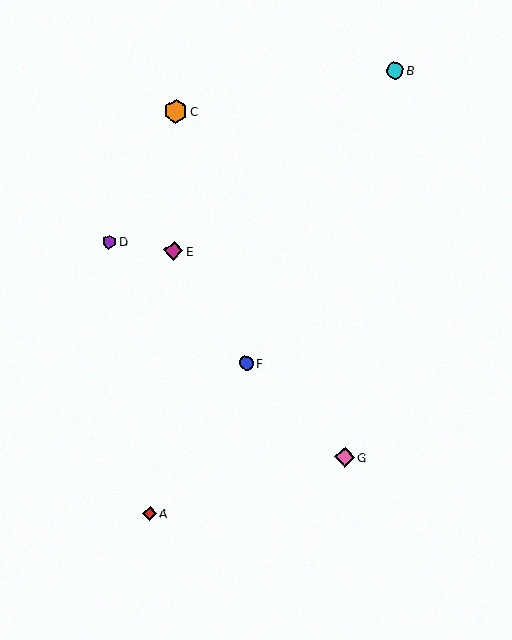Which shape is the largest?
The orange hexagon (labeled C) is the largest.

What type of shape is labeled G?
Shape G is a pink diamond.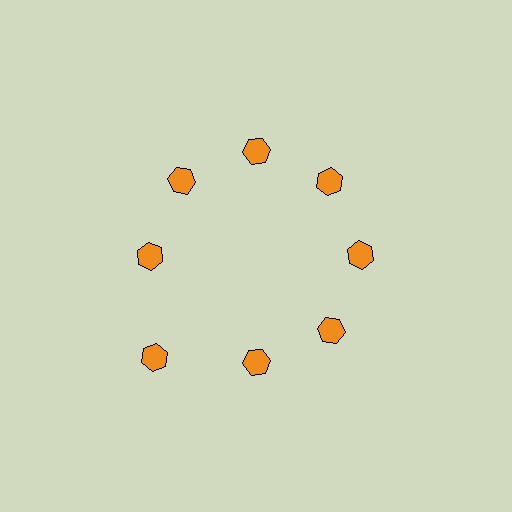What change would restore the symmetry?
The symmetry would be restored by moving it inward, back onto the ring so that all 8 hexagons sit at equal angles and equal distance from the center.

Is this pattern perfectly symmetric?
No. The 8 orange hexagons are arranged in a ring, but one element near the 8 o'clock position is pushed outward from the center, breaking the 8-fold rotational symmetry.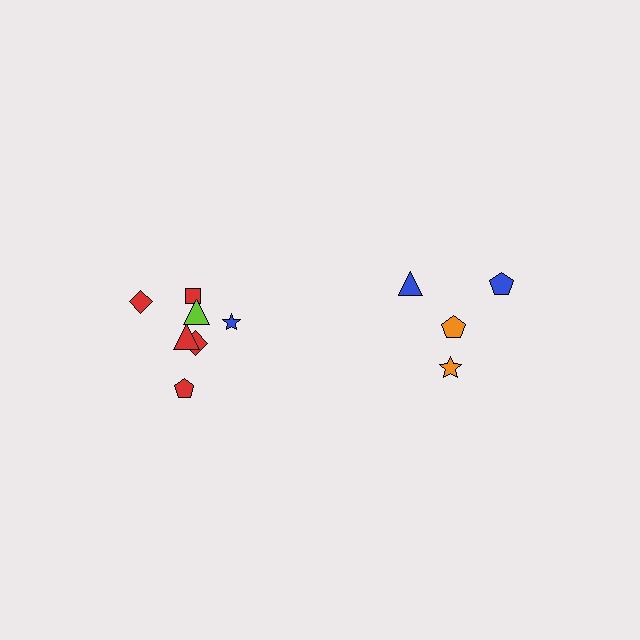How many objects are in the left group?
There are 7 objects.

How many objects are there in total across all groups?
There are 11 objects.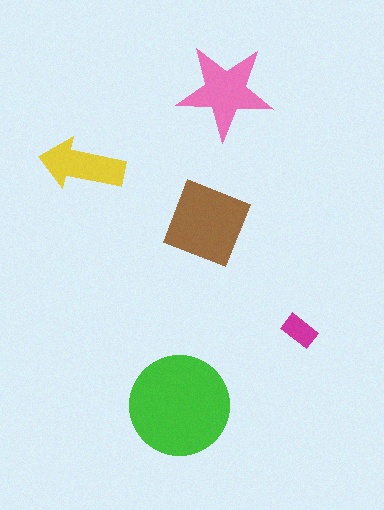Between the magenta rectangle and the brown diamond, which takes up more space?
The brown diamond.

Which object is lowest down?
The green circle is bottommost.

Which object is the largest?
The green circle.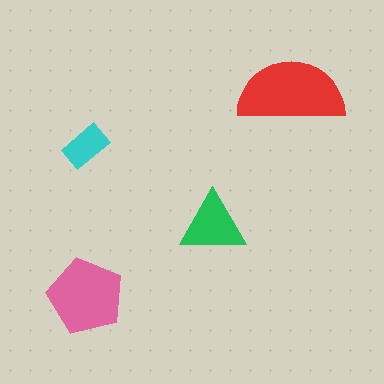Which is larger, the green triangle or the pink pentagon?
The pink pentagon.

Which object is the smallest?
The cyan rectangle.